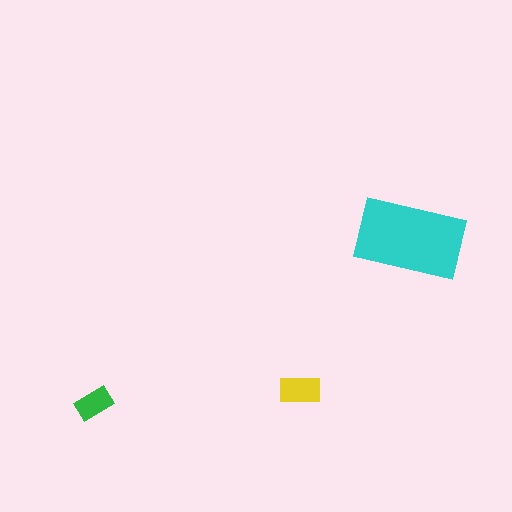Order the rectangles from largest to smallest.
the cyan one, the yellow one, the green one.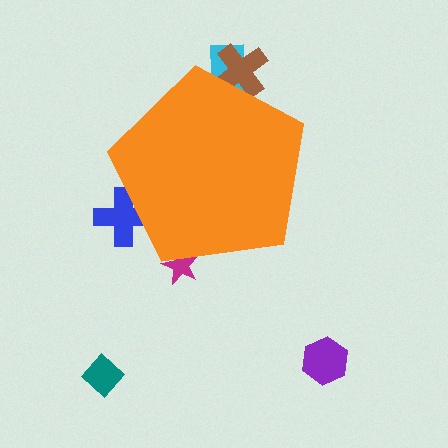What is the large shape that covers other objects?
An orange pentagon.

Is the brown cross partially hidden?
Yes, the brown cross is partially hidden behind the orange pentagon.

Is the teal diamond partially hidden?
No, the teal diamond is fully visible.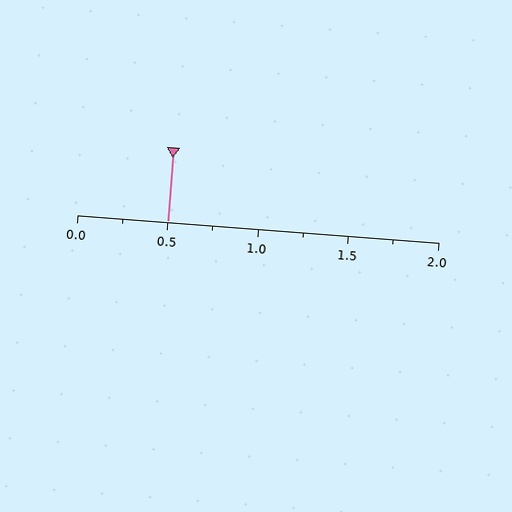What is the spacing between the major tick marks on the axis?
The major ticks are spaced 0.5 apart.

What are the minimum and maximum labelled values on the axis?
The axis runs from 0.0 to 2.0.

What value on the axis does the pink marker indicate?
The marker indicates approximately 0.5.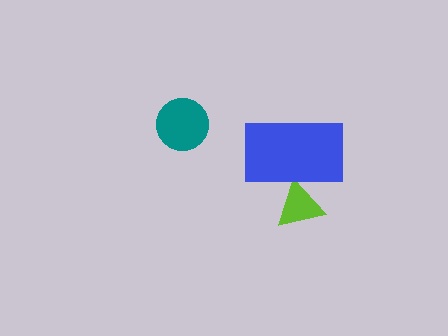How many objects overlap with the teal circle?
0 objects overlap with the teal circle.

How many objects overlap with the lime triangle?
1 object overlaps with the lime triangle.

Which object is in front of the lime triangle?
The blue rectangle is in front of the lime triangle.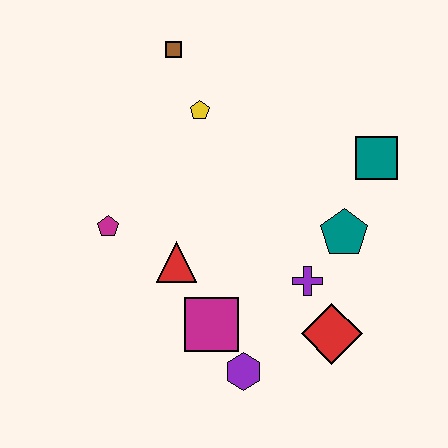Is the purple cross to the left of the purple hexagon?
No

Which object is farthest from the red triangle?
The teal square is farthest from the red triangle.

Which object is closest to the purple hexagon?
The magenta square is closest to the purple hexagon.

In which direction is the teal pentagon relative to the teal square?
The teal pentagon is below the teal square.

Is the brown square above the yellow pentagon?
Yes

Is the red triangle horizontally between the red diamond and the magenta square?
No